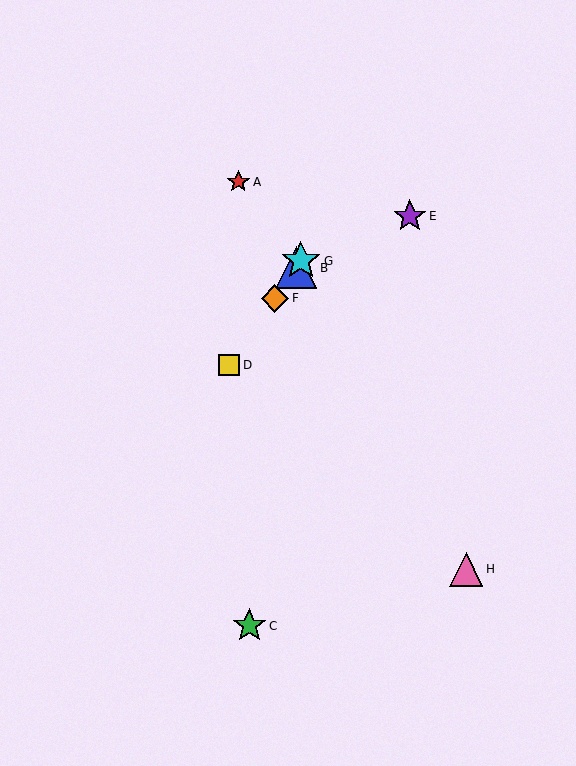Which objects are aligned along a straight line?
Objects B, D, F, G are aligned along a straight line.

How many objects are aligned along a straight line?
4 objects (B, D, F, G) are aligned along a straight line.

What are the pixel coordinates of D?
Object D is at (229, 365).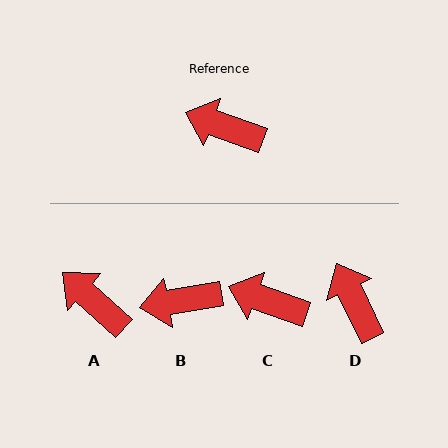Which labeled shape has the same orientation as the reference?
C.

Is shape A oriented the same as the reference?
No, it is off by about 22 degrees.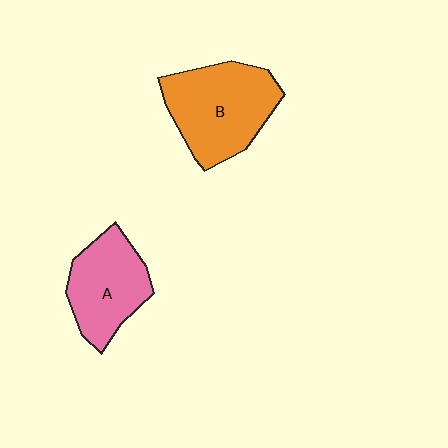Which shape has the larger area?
Shape B (orange).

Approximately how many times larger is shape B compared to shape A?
Approximately 1.3 times.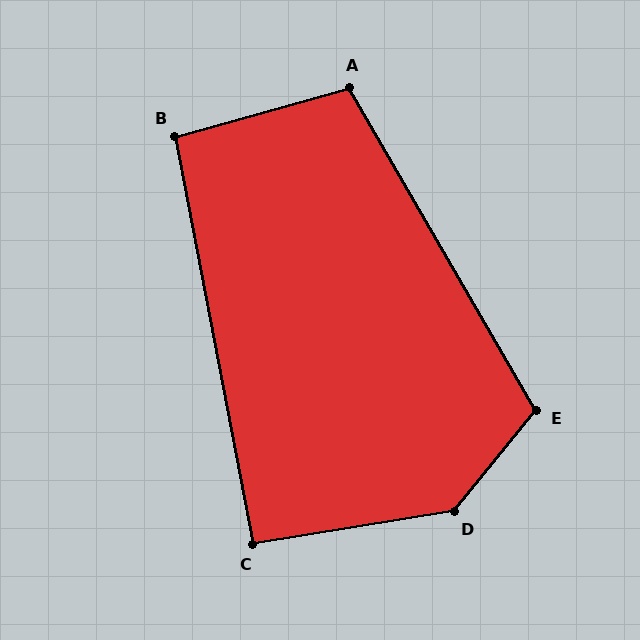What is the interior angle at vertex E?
Approximately 111 degrees (obtuse).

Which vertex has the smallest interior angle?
C, at approximately 92 degrees.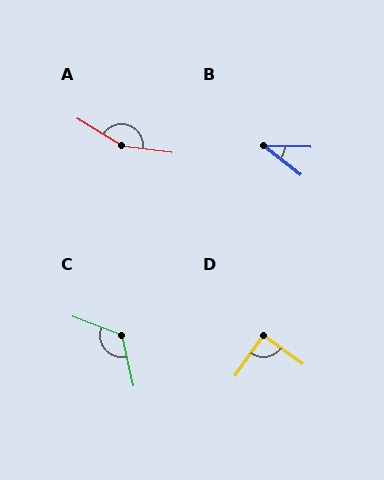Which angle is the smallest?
B, at approximately 36 degrees.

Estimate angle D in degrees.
Approximately 89 degrees.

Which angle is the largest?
A, at approximately 155 degrees.